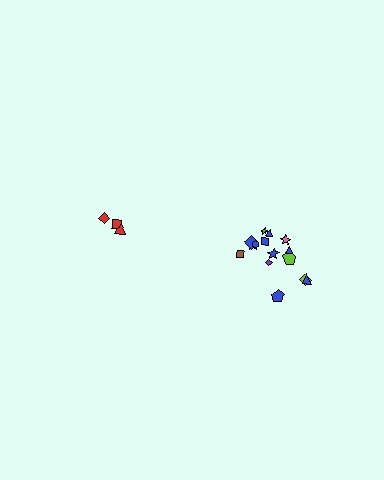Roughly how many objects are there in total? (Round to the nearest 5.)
Roughly 20 objects in total.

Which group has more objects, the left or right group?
The right group.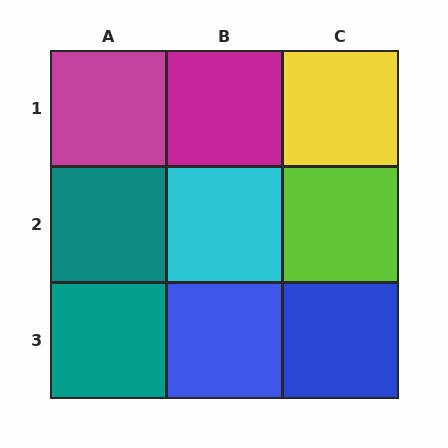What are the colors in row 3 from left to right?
Teal, blue, blue.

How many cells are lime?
1 cell is lime.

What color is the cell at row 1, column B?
Magenta.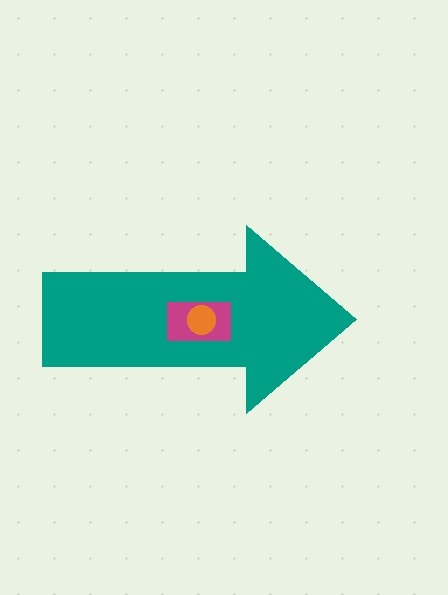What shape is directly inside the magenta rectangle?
The orange circle.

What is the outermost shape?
The teal arrow.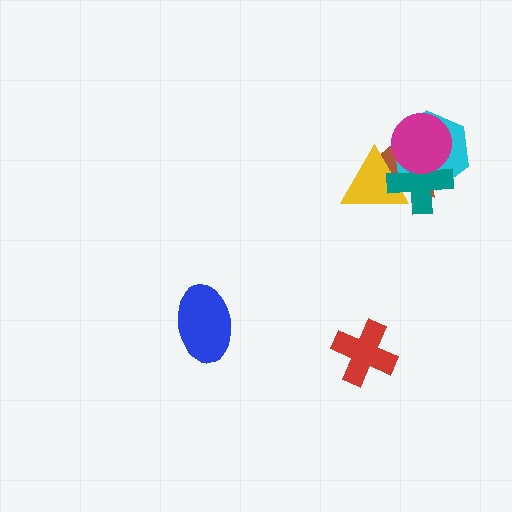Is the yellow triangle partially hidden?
Yes, it is partially covered by another shape.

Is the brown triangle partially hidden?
Yes, it is partially covered by another shape.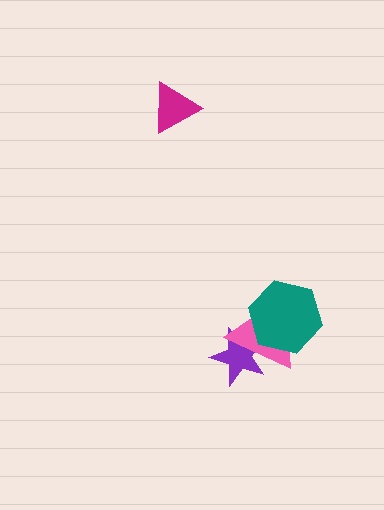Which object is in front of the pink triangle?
The teal hexagon is in front of the pink triangle.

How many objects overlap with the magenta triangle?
0 objects overlap with the magenta triangle.